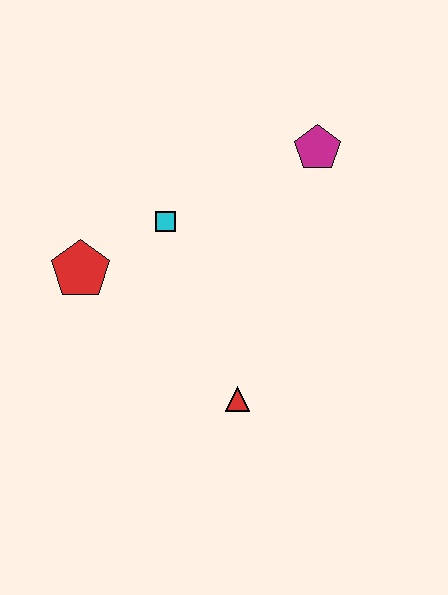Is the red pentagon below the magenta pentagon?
Yes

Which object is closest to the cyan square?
The red pentagon is closest to the cyan square.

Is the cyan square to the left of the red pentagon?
No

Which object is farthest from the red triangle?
The magenta pentagon is farthest from the red triangle.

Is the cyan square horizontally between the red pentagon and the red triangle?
Yes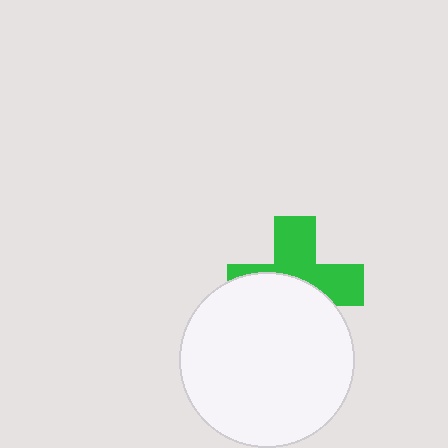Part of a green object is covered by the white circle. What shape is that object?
It is a cross.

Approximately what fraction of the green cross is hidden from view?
Roughly 50% of the green cross is hidden behind the white circle.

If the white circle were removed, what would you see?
You would see the complete green cross.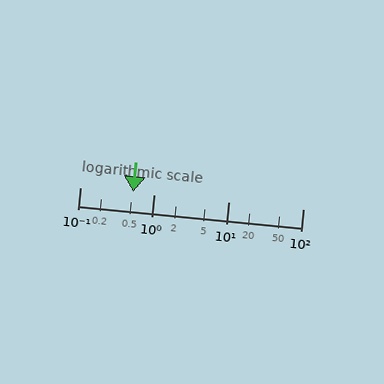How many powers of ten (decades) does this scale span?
The scale spans 3 decades, from 0.1 to 100.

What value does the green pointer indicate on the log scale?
The pointer indicates approximately 0.52.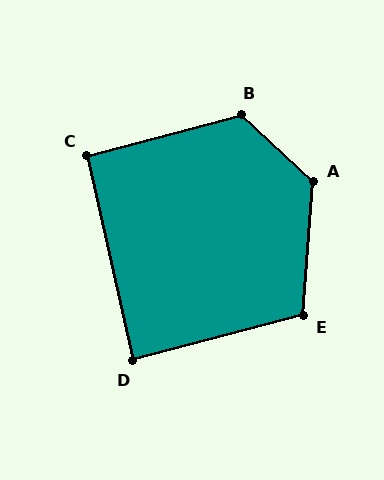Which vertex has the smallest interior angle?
D, at approximately 88 degrees.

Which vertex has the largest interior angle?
A, at approximately 129 degrees.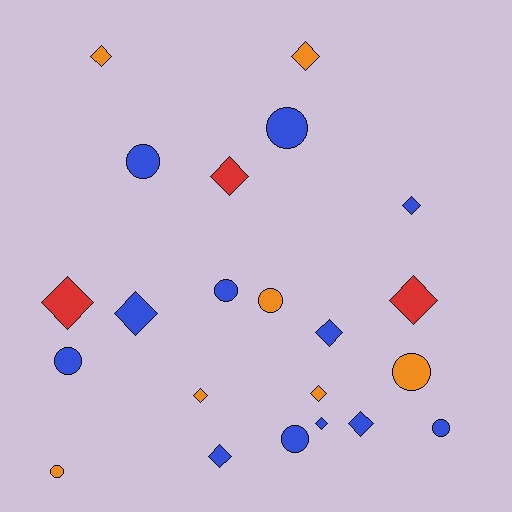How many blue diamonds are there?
There are 6 blue diamonds.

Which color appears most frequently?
Blue, with 12 objects.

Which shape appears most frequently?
Diamond, with 13 objects.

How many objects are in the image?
There are 22 objects.